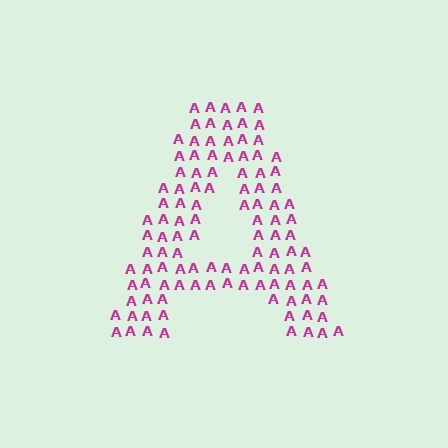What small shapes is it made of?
It is made of small letter A's.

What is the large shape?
The large shape is the letter A.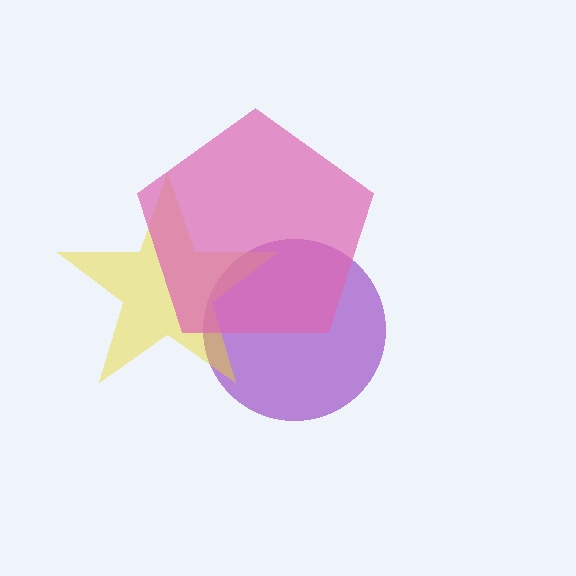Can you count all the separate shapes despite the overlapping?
Yes, there are 3 separate shapes.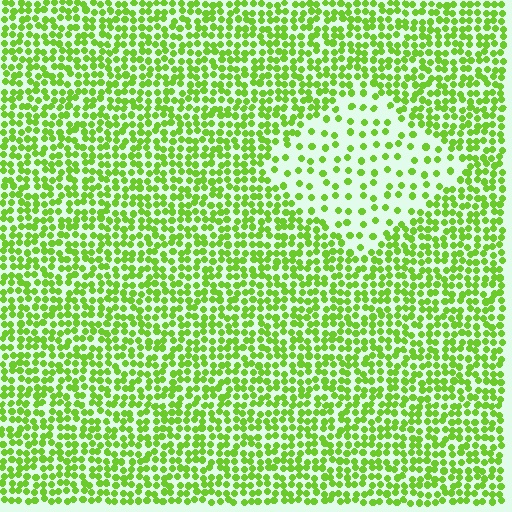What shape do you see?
I see a diamond.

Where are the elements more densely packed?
The elements are more densely packed outside the diamond boundary.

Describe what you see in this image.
The image contains small lime elements arranged at two different densities. A diamond-shaped region is visible where the elements are less densely packed than the surrounding area.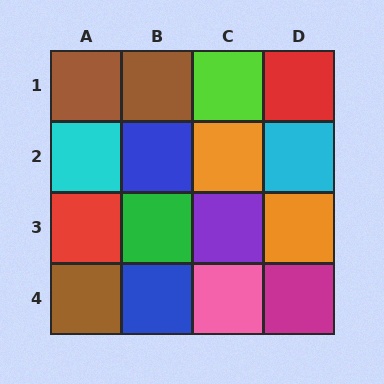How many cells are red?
2 cells are red.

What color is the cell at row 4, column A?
Brown.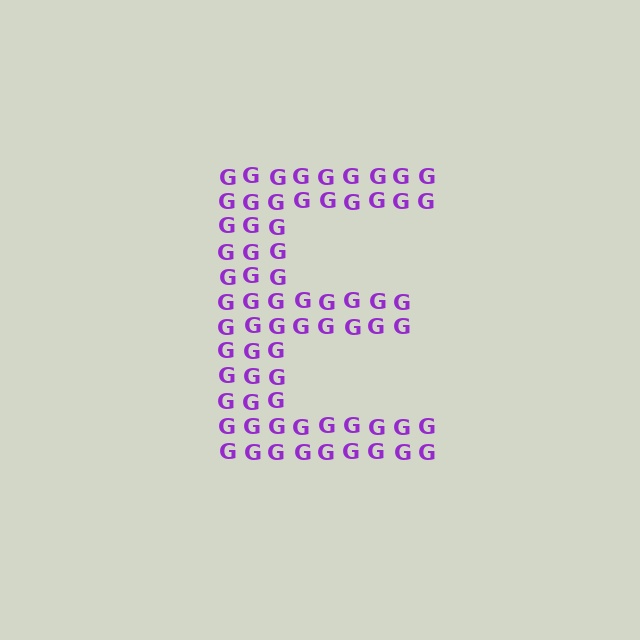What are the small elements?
The small elements are letter G's.